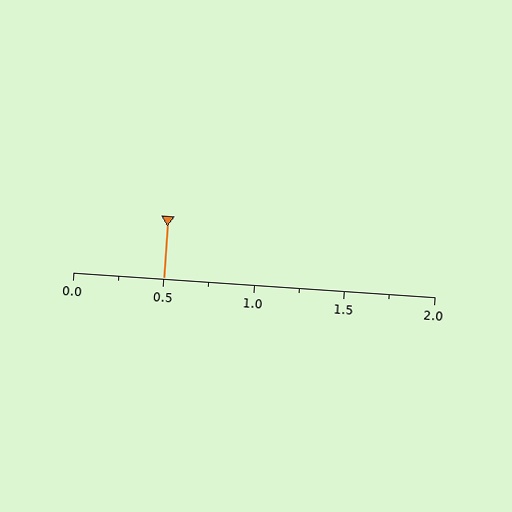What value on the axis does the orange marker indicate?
The marker indicates approximately 0.5.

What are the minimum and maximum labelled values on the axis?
The axis runs from 0.0 to 2.0.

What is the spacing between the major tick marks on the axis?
The major ticks are spaced 0.5 apart.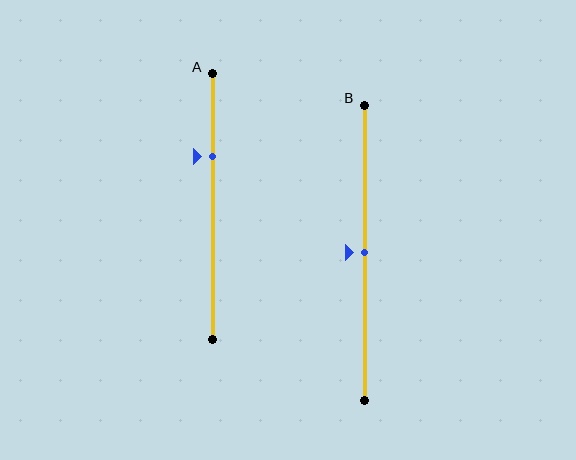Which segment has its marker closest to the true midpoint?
Segment B has its marker closest to the true midpoint.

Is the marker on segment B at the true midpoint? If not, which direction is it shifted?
Yes, the marker on segment B is at the true midpoint.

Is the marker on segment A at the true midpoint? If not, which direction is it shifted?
No, the marker on segment A is shifted upward by about 19% of the segment length.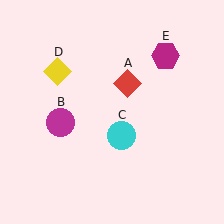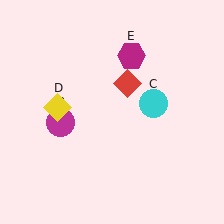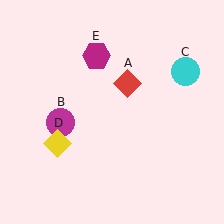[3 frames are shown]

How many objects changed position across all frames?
3 objects changed position: cyan circle (object C), yellow diamond (object D), magenta hexagon (object E).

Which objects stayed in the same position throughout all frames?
Red diamond (object A) and magenta circle (object B) remained stationary.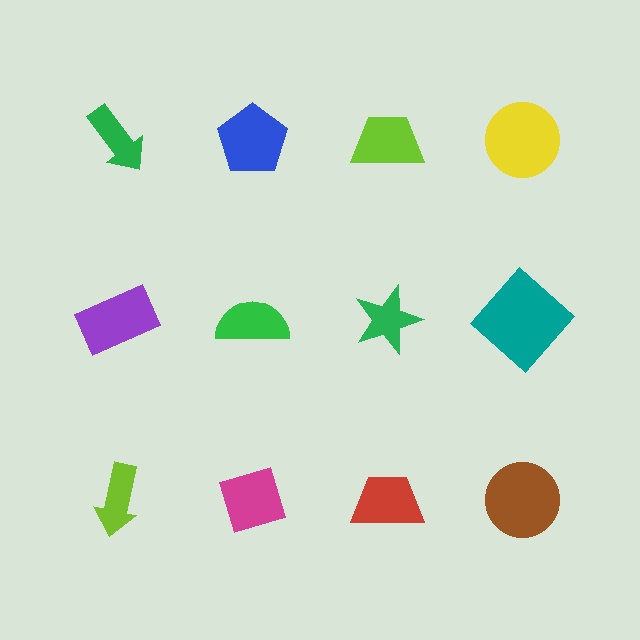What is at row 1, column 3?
A lime trapezoid.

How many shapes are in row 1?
4 shapes.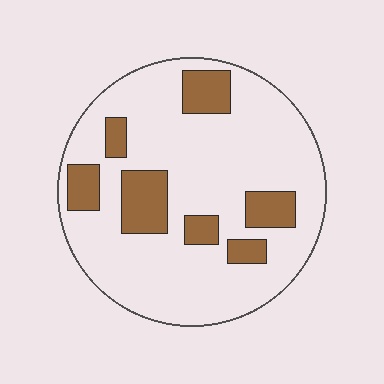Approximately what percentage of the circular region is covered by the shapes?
Approximately 20%.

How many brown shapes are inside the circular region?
7.